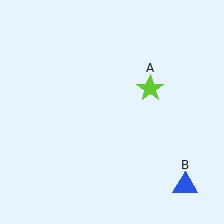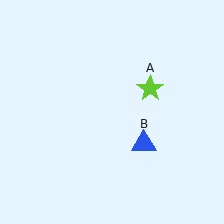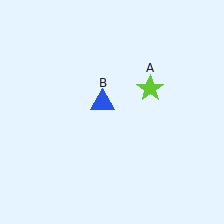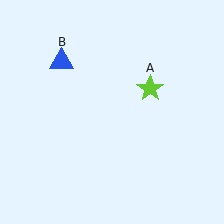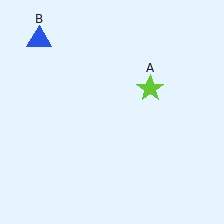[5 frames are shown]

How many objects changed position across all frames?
1 object changed position: blue triangle (object B).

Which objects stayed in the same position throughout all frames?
Lime star (object A) remained stationary.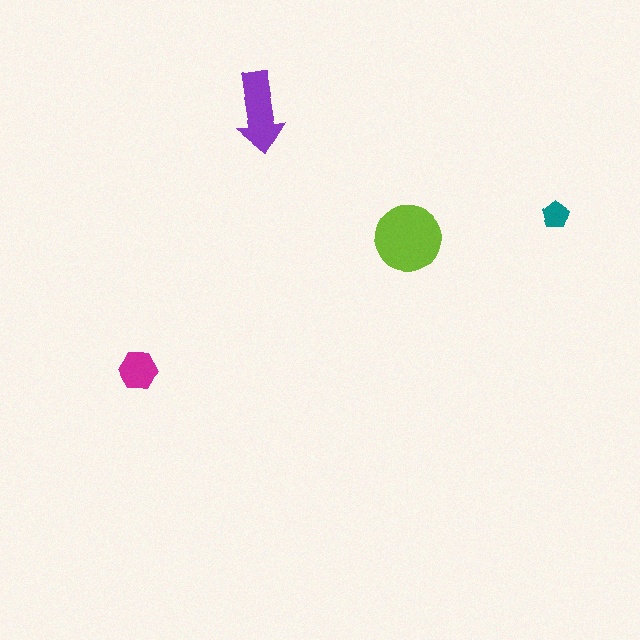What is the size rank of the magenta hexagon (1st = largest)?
3rd.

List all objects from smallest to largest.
The teal pentagon, the magenta hexagon, the purple arrow, the lime circle.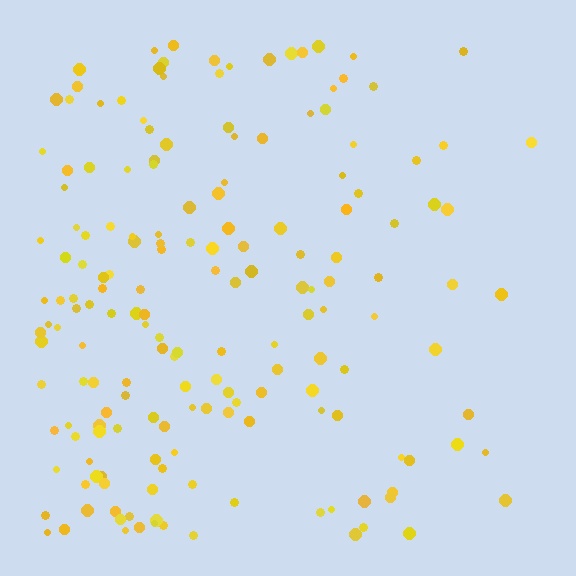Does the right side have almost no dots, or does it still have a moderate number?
Still a moderate number, just noticeably fewer than the left.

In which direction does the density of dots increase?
From right to left, with the left side densest.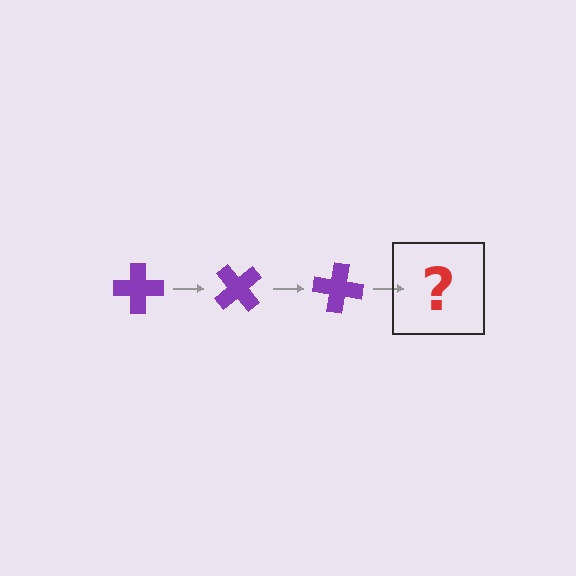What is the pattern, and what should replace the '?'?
The pattern is that the cross rotates 50 degrees each step. The '?' should be a purple cross rotated 150 degrees.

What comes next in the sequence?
The next element should be a purple cross rotated 150 degrees.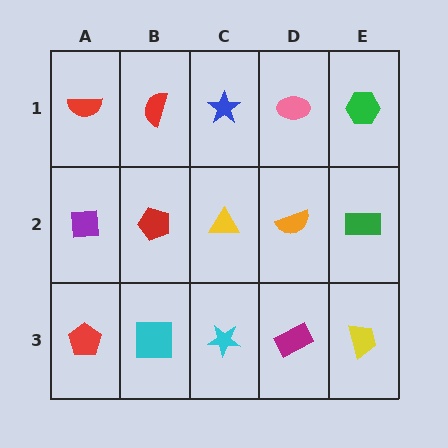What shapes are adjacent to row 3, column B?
A red pentagon (row 2, column B), a red pentagon (row 3, column A), a cyan star (row 3, column C).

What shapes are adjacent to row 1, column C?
A yellow triangle (row 2, column C), a red semicircle (row 1, column B), a pink ellipse (row 1, column D).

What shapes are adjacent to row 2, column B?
A red semicircle (row 1, column B), a cyan square (row 3, column B), a purple square (row 2, column A), a yellow triangle (row 2, column C).